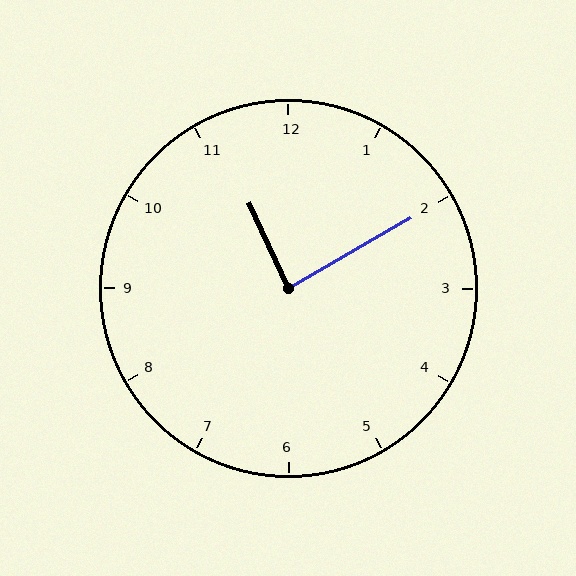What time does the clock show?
11:10.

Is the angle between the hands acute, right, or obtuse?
It is right.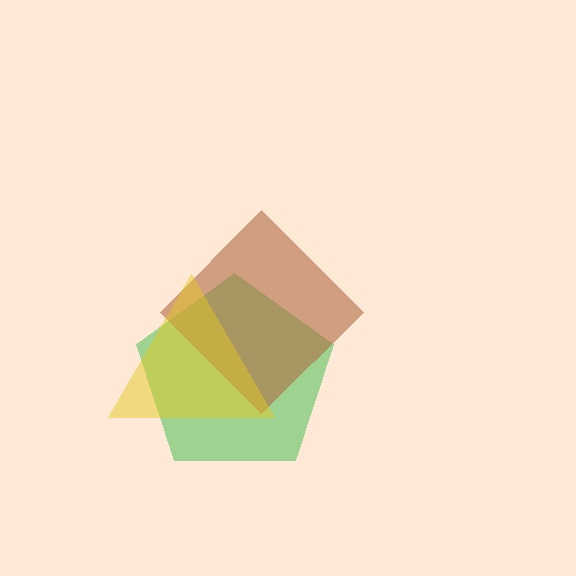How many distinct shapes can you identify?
There are 3 distinct shapes: a green pentagon, a brown diamond, a yellow triangle.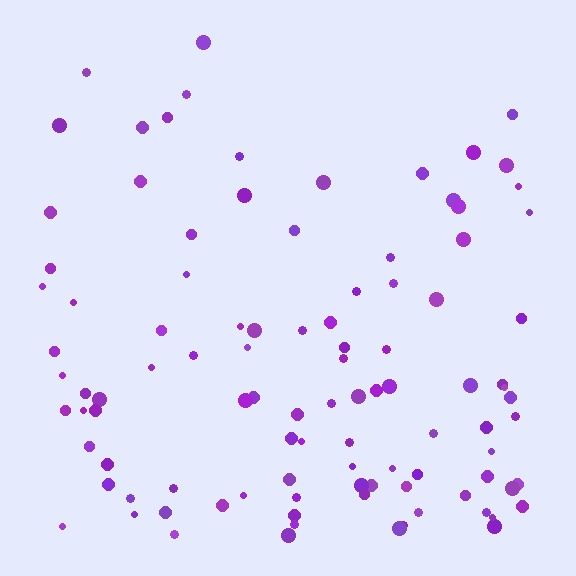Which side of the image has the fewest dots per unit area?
The top.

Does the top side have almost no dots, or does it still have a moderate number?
Still a moderate number, just noticeably fewer than the bottom.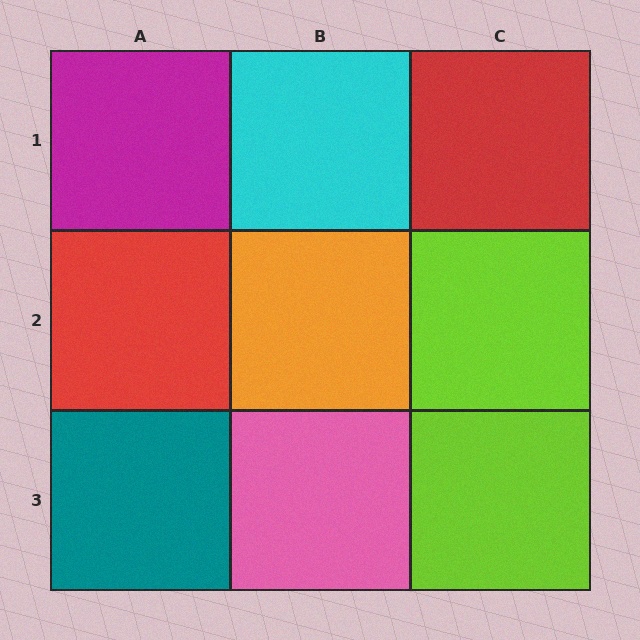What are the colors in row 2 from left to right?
Red, orange, lime.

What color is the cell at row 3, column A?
Teal.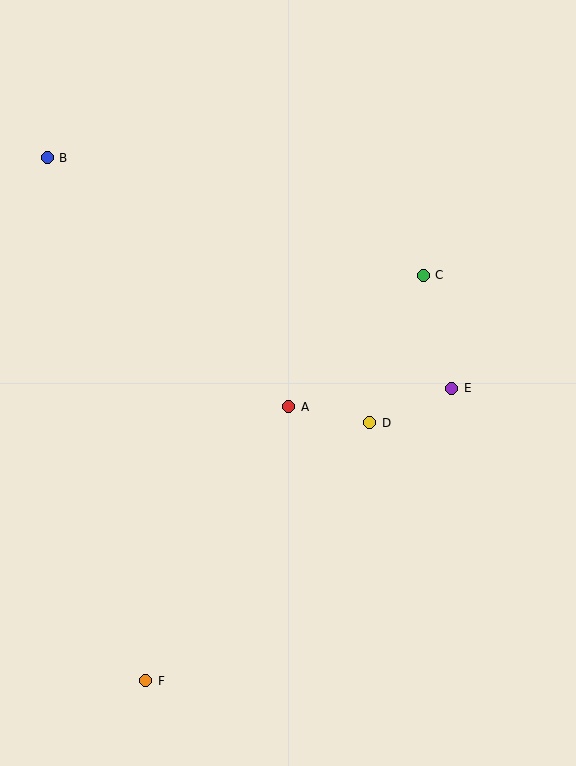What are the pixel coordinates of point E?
Point E is at (452, 388).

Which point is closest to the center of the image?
Point A at (289, 407) is closest to the center.